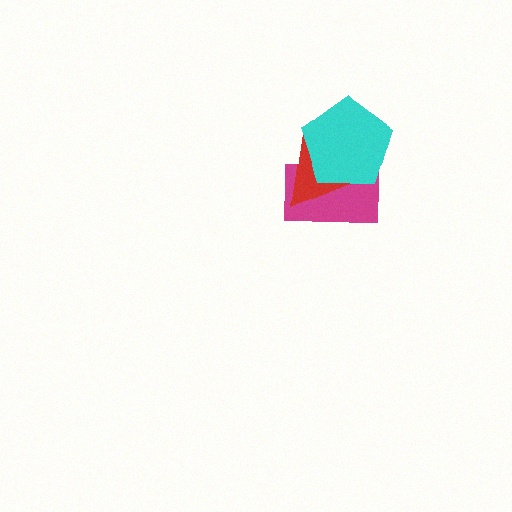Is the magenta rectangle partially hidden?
Yes, it is partially covered by another shape.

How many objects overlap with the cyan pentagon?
2 objects overlap with the cyan pentagon.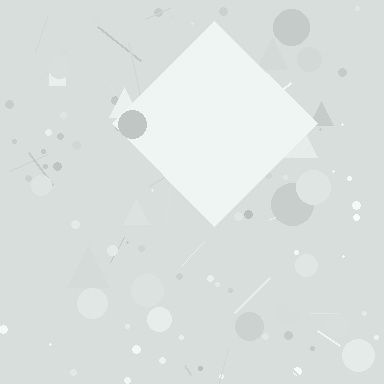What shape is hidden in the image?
A diamond is hidden in the image.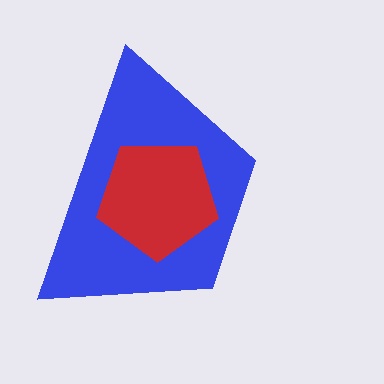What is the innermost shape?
The red pentagon.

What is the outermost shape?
The blue trapezoid.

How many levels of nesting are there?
2.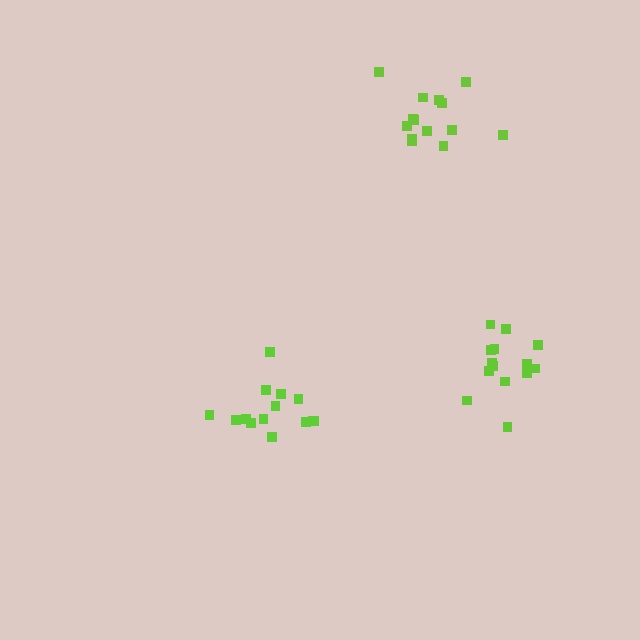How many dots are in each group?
Group 1: 14 dots, Group 2: 14 dots, Group 3: 14 dots (42 total).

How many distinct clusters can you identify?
There are 3 distinct clusters.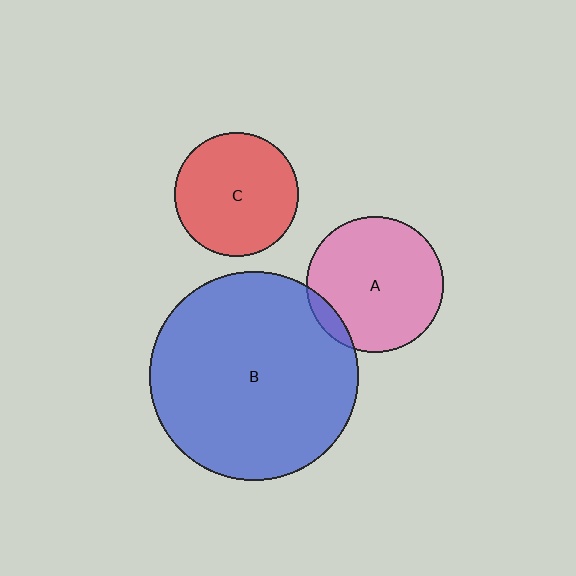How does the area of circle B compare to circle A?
Approximately 2.3 times.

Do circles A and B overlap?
Yes.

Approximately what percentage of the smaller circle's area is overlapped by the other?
Approximately 10%.